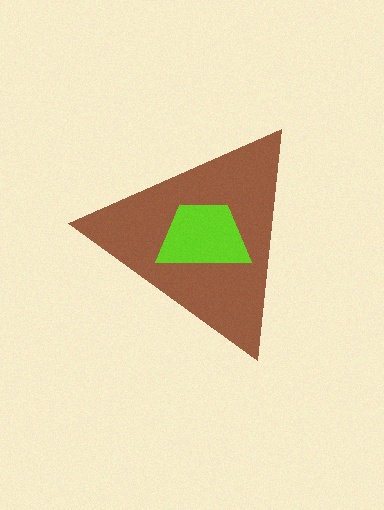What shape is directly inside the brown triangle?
The lime trapezoid.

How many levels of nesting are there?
2.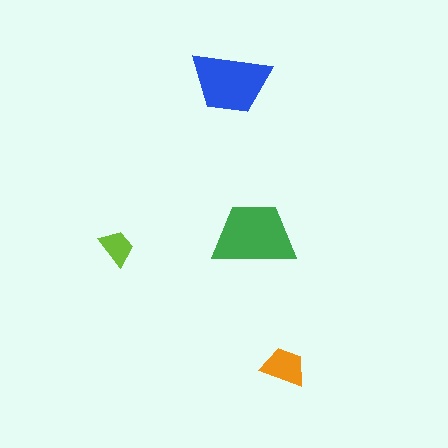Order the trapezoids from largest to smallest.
the green one, the blue one, the orange one, the lime one.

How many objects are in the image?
There are 4 objects in the image.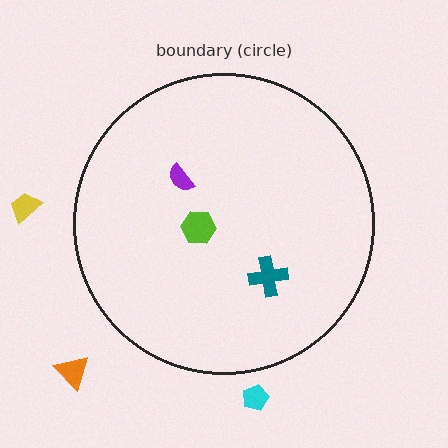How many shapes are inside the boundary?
3 inside, 3 outside.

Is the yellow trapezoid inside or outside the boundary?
Outside.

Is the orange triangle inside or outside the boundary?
Outside.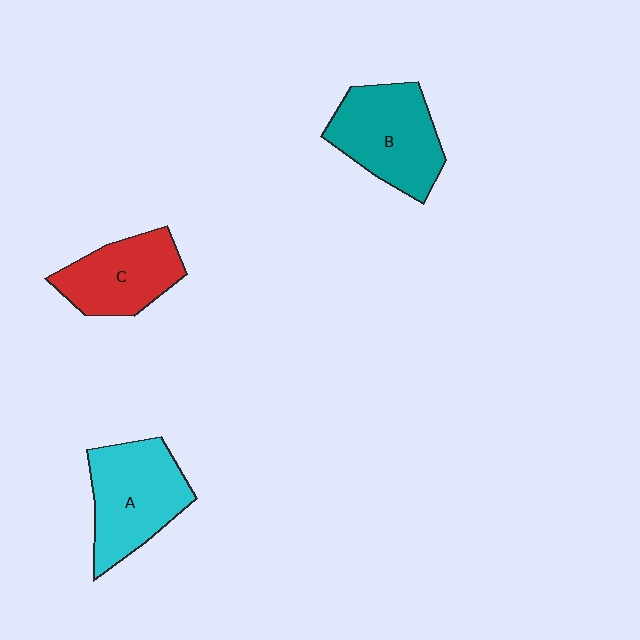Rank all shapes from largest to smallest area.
From largest to smallest: A (cyan), B (teal), C (red).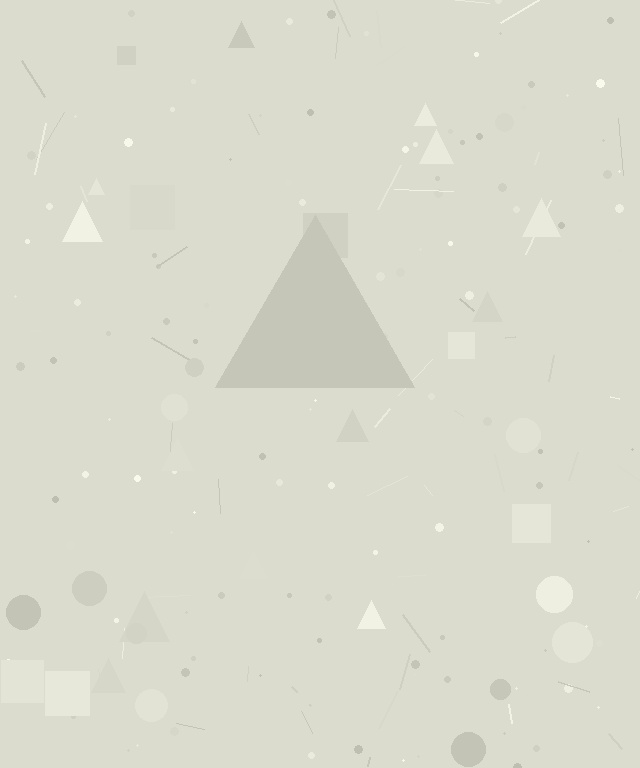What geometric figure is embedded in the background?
A triangle is embedded in the background.